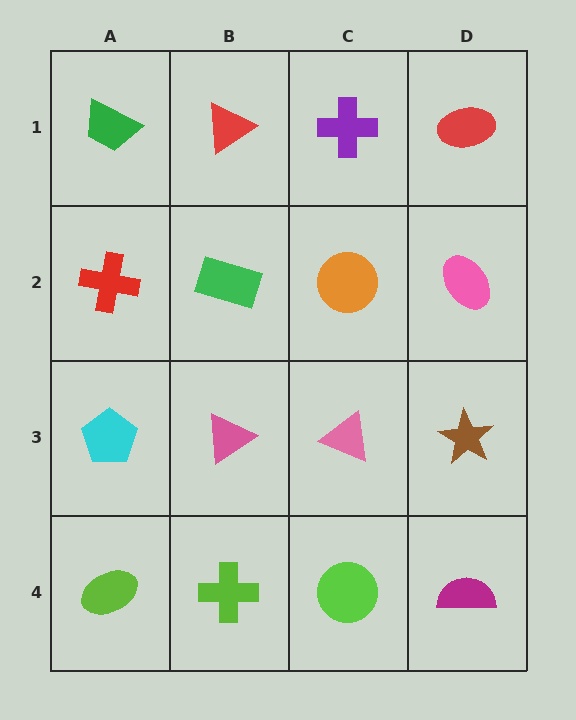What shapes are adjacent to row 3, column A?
A red cross (row 2, column A), a lime ellipse (row 4, column A), a pink triangle (row 3, column B).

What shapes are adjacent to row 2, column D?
A red ellipse (row 1, column D), a brown star (row 3, column D), an orange circle (row 2, column C).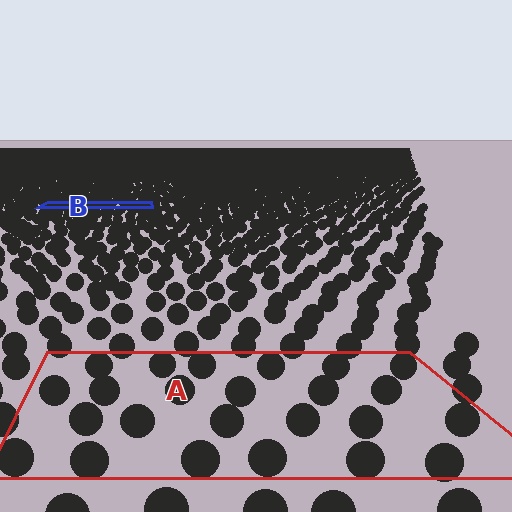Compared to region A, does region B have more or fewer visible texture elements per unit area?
Region B has more texture elements per unit area — they are packed more densely because it is farther away.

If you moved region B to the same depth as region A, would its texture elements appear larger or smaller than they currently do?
They would appear larger. At a closer depth, the same texture elements are projected at a bigger on-screen size.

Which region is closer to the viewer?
Region A is closer. The texture elements there are larger and more spread out.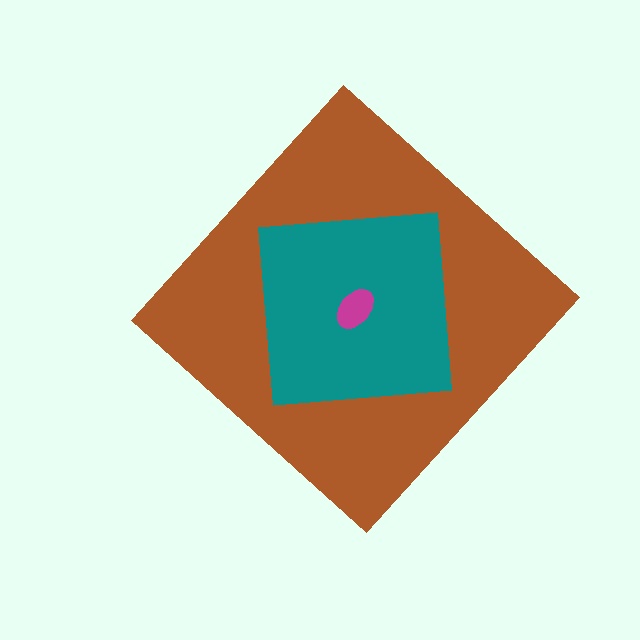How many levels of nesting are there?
3.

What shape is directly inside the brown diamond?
The teal square.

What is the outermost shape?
The brown diamond.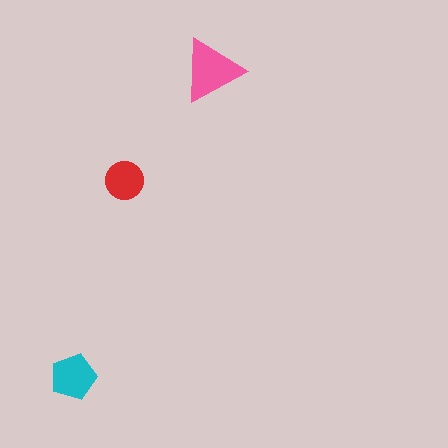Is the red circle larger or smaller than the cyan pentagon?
Smaller.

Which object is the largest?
The pink triangle.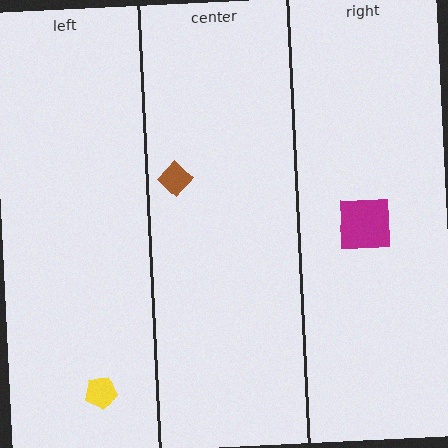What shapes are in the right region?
The magenta square.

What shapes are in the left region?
The yellow pentagon.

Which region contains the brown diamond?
The center region.